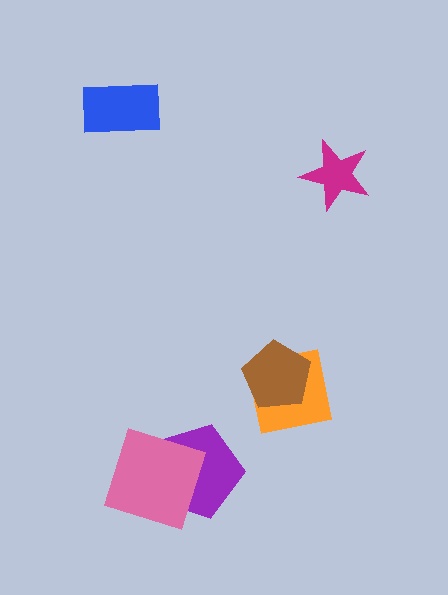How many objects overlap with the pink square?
1 object overlaps with the pink square.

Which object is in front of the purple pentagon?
The pink square is in front of the purple pentagon.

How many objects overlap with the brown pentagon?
1 object overlaps with the brown pentagon.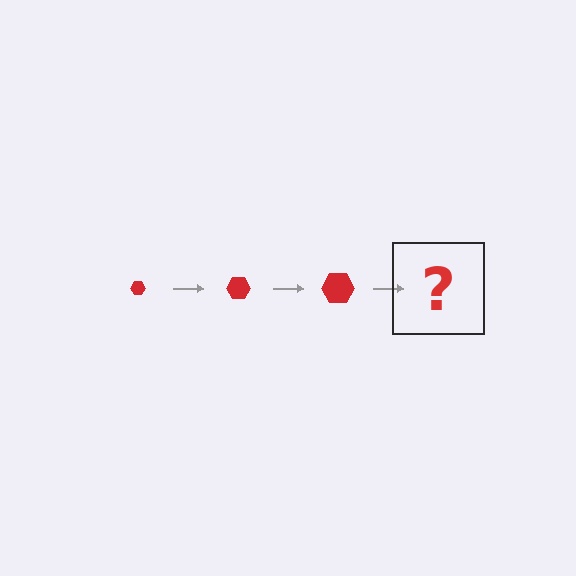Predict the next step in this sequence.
The next step is a red hexagon, larger than the previous one.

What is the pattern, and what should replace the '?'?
The pattern is that the hexagon gets progressively larger each step. The '?' should be a red hexagon, larger than the previous one.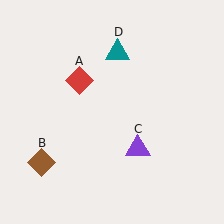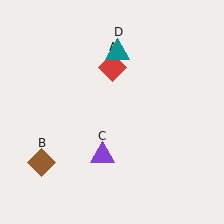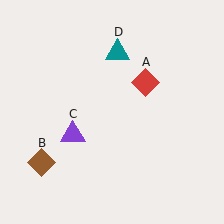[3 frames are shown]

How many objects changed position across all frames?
2 objects changed position: red diamond (object A), purple triangle (object C).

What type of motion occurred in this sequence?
The red diamond (object A), purple triangle (object C) rotated clockwise around the center of the scene.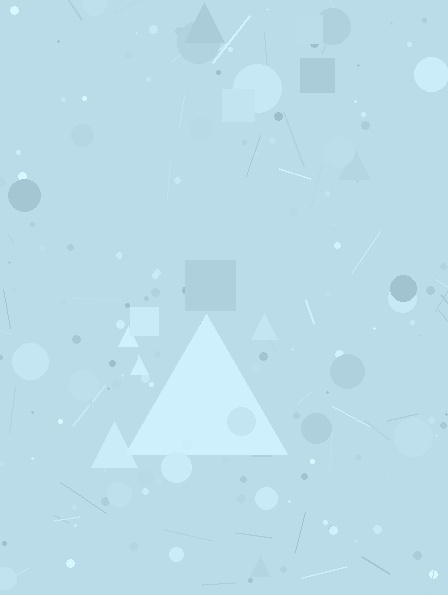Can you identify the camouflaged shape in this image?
The camouflaged shape is a triangle.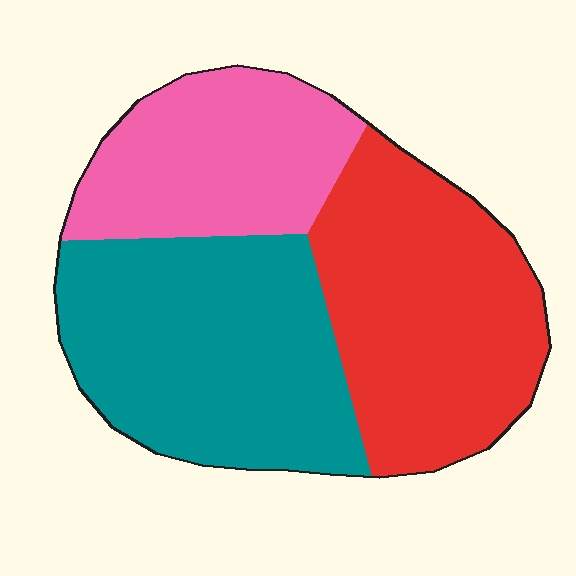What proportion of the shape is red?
Red takes up about three eighths (3/8) of the shape.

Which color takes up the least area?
Pink, at roughly 25%.